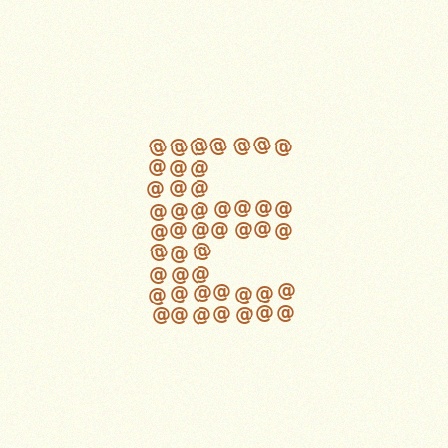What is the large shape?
The large shape is the letter E.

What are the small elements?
The small elements are at signs.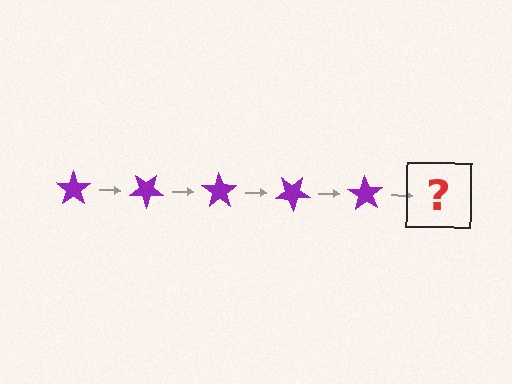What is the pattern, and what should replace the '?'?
The pattern is that the star rotates 35 degrees each step. The '?' should be a purple star rotated 175 degrees.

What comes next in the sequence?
The next element should be a purple star rotated 175 degrees.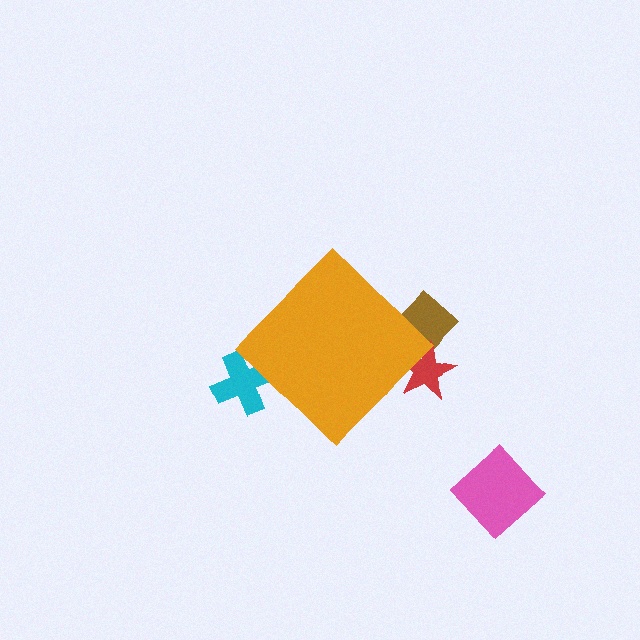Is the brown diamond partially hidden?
Yes, the brown diamond is partially hidden behind the orange diamond.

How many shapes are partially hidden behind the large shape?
3 shapes are partially hidden.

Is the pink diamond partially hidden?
No, the pink diamond is fully visible.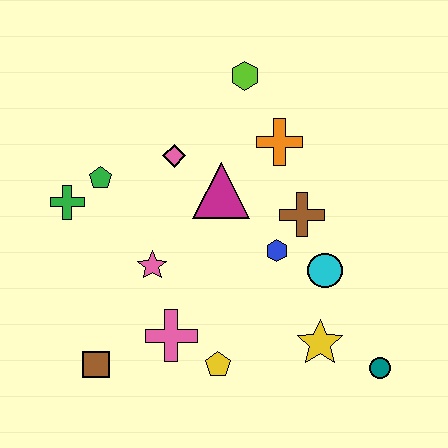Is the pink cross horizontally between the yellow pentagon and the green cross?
Yes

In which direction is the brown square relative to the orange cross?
The brown square is below the orange cross.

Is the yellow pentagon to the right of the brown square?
Yes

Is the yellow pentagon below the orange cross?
Yes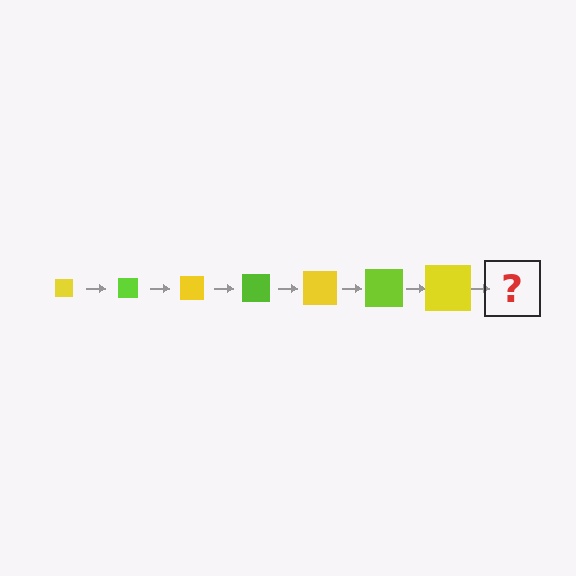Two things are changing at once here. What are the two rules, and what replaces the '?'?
The two rules are that the square grows larger each step and the color cycles through yellow and lime. The '?' should be a lime square, larger than the previous one.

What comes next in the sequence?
The next element should be a lime square, larger than the previous one.